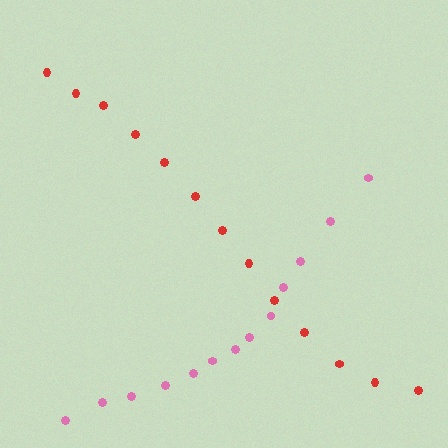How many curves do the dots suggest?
There are 2 distinct paths.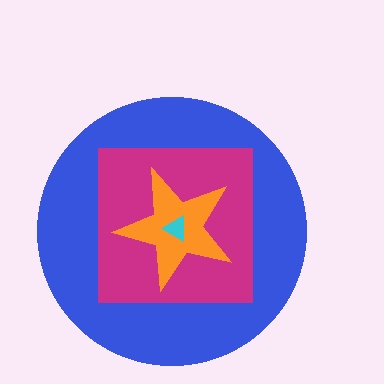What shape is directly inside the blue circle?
The magenta square.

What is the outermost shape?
The blue circle.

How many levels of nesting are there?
4.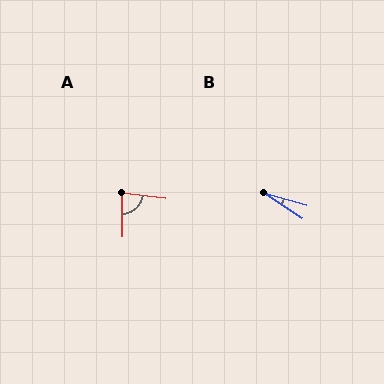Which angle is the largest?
A, at approximately 83 degrees.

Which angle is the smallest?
B, at approximately 17 degrees.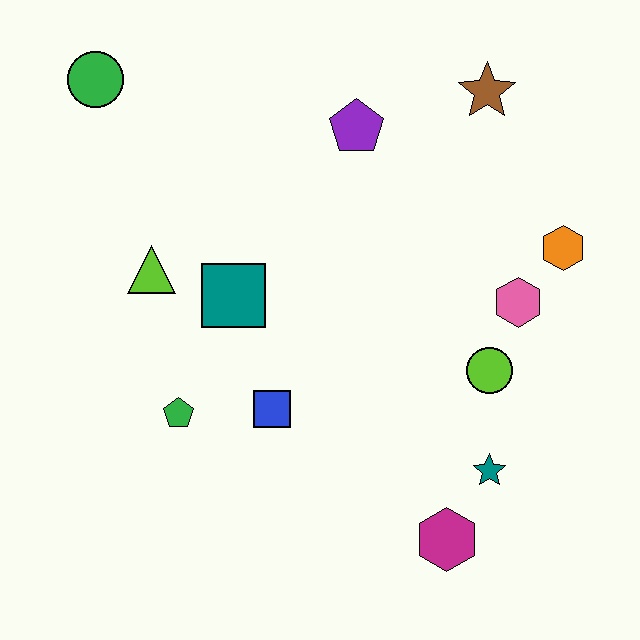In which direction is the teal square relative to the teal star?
The teal square is to the left of the teal star.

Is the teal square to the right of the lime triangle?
Yes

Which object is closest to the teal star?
The magenta hexagon is closest to the teal star.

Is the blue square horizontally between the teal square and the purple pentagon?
Yes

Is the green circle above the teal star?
Yes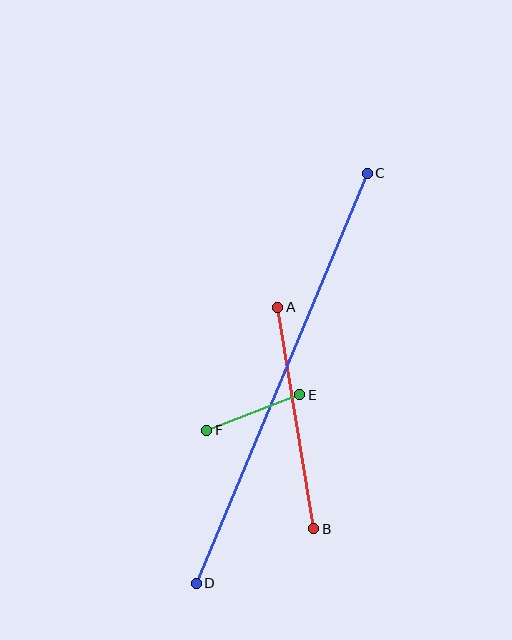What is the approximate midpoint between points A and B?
The midpoint is at approximately (296, 418) pixels.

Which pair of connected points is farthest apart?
Points C and D are farthest apart.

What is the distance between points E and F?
The distance is approximately 100 pixels.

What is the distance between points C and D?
The distance is approximately 444 pixels.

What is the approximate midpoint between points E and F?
The midpoint is at approximately (253, 413) pixels.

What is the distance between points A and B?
The distance is approximately 224 pixels.